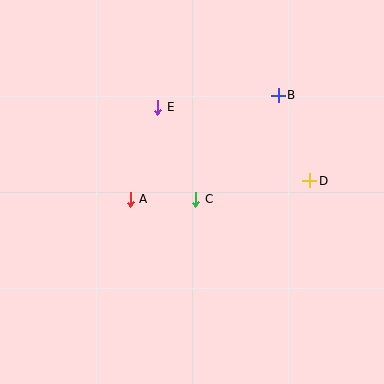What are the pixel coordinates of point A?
Point A is at (130, 199).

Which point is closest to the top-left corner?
Point E is closest to the top-left corner.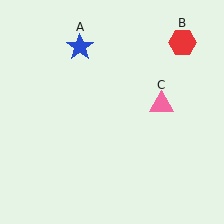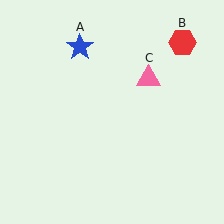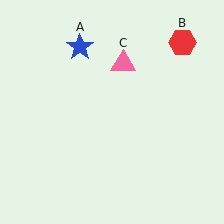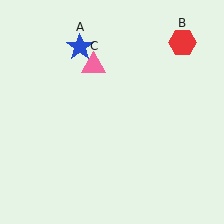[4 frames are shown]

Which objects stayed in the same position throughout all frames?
Blue star (object A) and red hexagon (object B) remained stationary.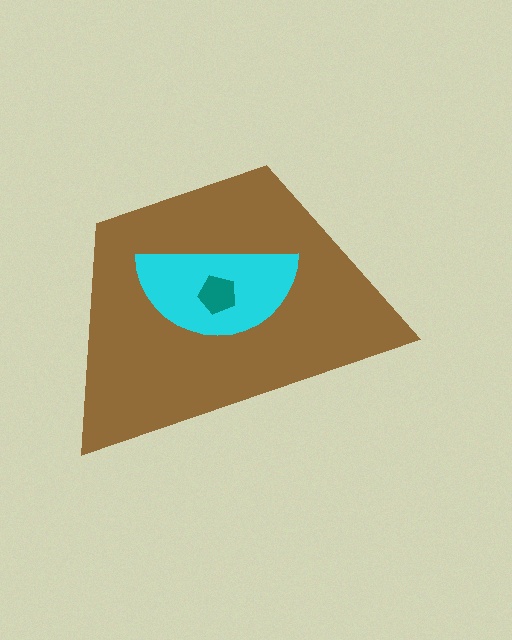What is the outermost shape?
The brown trapezoid.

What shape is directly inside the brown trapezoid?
The cyan semicircle.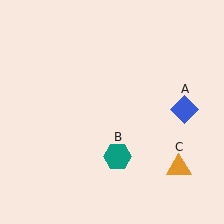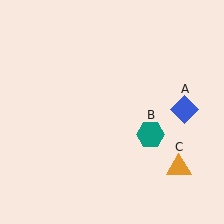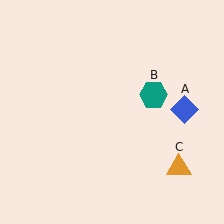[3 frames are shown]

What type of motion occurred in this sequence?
The teal hexagon (object B) rotated counterclockwise around the center of the scene.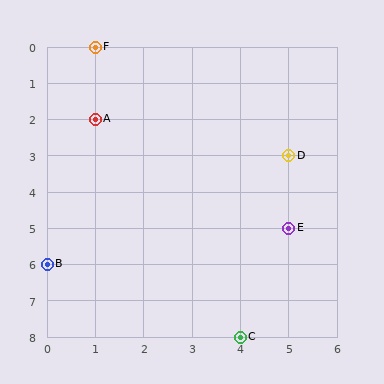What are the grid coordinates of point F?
Point F is at grid coordinates (1, 0).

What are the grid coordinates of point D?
Point D is at grid coordinates (5, 3).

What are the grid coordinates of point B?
Point B is at grid coordinates (0, 6).